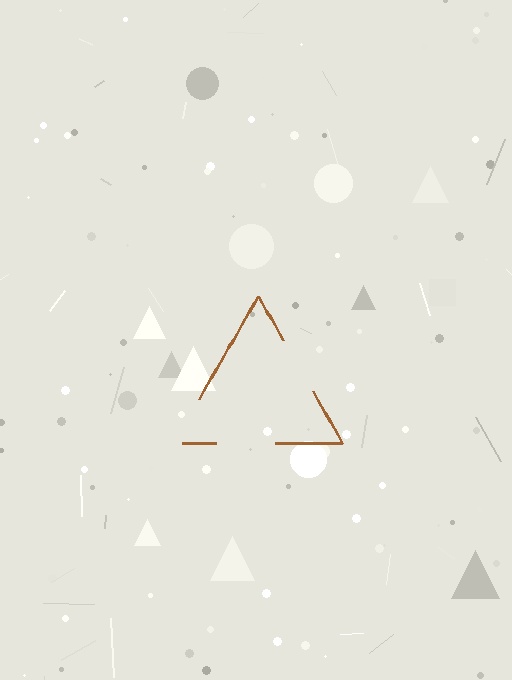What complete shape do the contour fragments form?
The contour fragments form a triangle.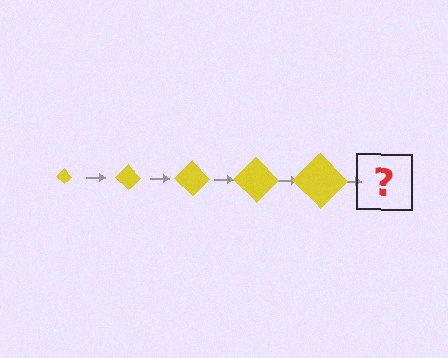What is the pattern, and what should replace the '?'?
The pattern is that the diamond gets progressively larger each step. The '?' should be a yellow diamond, larger than the previous one.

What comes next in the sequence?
The next element should be a yellow diamond, larger than the previous one.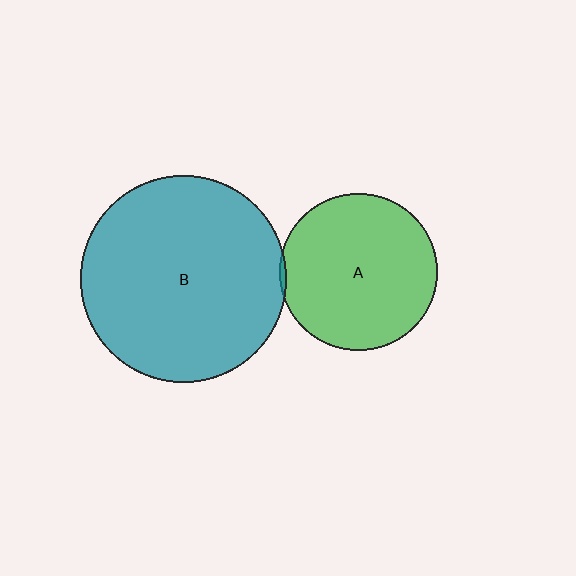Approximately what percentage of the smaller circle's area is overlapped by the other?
Approximately 5%.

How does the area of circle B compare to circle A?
Approximately 1.7 times.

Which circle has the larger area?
Circle B (teal).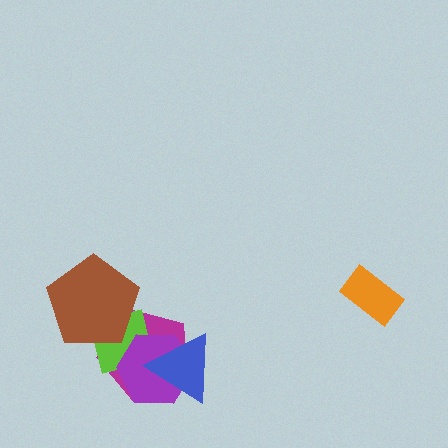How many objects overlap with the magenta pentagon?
4 objects overlap with the magenta pentagon.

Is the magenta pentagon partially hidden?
Yes, it is partially covered by another shape.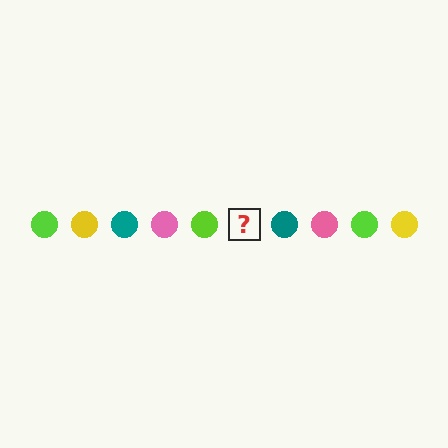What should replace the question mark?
The question mark should be replaced with a yellow circle.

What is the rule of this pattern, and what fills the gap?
The rule is that the pattern cycles through lime, yellow, teal, pink circles. The gap should be filled with a yellow circle.